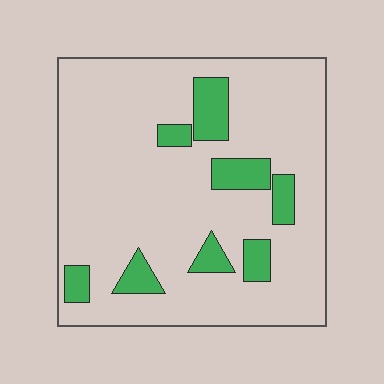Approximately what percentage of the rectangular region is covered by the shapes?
Approximately 15%.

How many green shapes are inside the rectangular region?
8.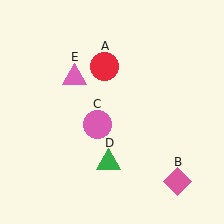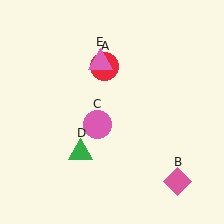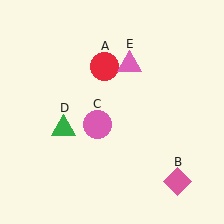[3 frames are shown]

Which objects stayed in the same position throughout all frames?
Red circle (object A) and pink diamond (object B) and pink circle (object C) remained stationary.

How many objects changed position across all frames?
2 objects changed position: green triangle (object D), pink triangle (object E).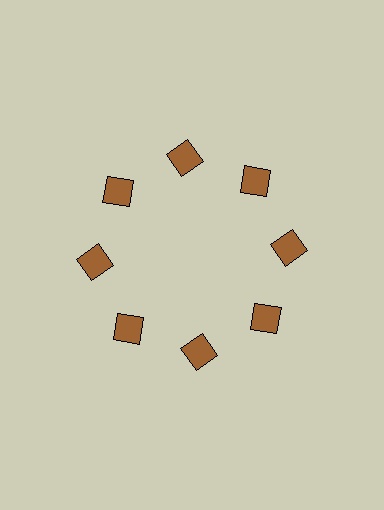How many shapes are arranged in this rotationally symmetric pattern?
There are 8 shapes, arranged in 8 groups of 1.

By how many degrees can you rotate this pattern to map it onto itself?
The pattern maps onto itself every 45 degrees of rotation.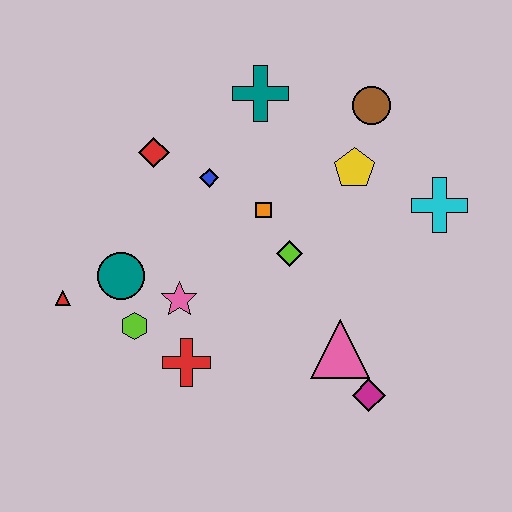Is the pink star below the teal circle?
Yes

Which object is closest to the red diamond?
The blue diamond is closest to the red diamond.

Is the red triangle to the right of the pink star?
No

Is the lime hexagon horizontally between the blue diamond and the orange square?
No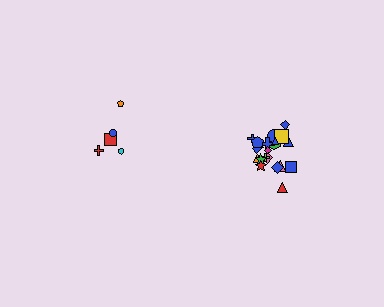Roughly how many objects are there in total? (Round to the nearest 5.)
Roughly 25 objects in total.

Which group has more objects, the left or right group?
The right group.